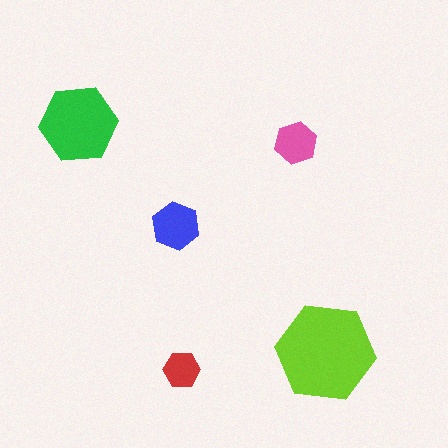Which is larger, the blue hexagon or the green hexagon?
The green one.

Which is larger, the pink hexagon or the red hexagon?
The pink one.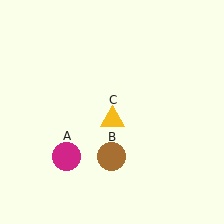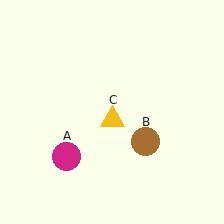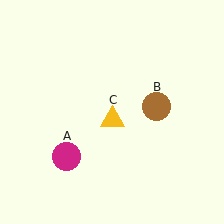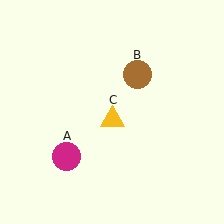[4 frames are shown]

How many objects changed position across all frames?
1 object changed position: brown circle (object B).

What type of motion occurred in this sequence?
The brown circle (object B) rotated counterclockwise around the center of the scene.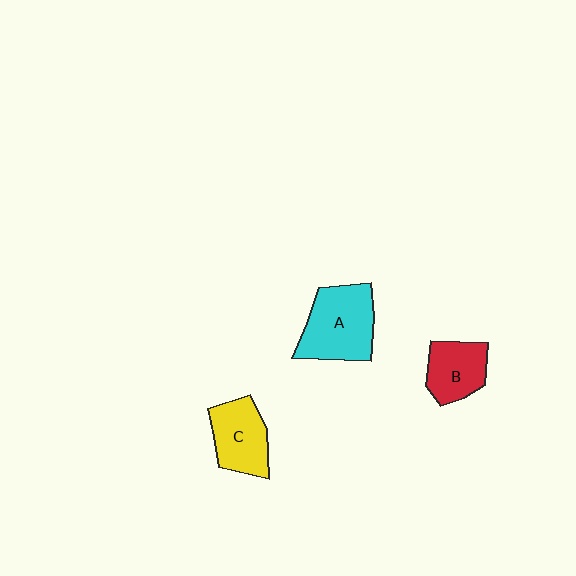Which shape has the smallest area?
Shape B (red).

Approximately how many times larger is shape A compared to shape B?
Approximately 1.5 times.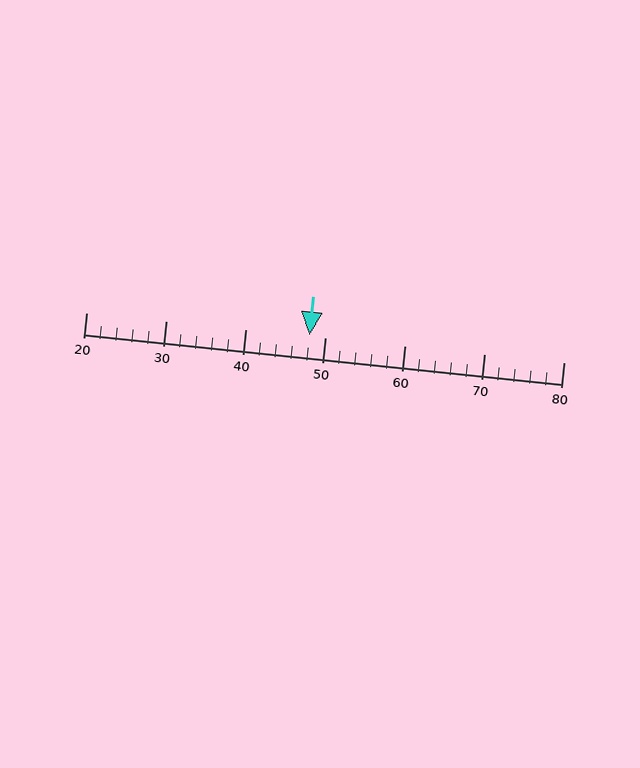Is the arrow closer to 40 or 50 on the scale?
The arrow is closer to 50.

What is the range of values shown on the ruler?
The ruler shows values from 20 to 80.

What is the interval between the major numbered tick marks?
The major tick marks are spaced 10 units apart.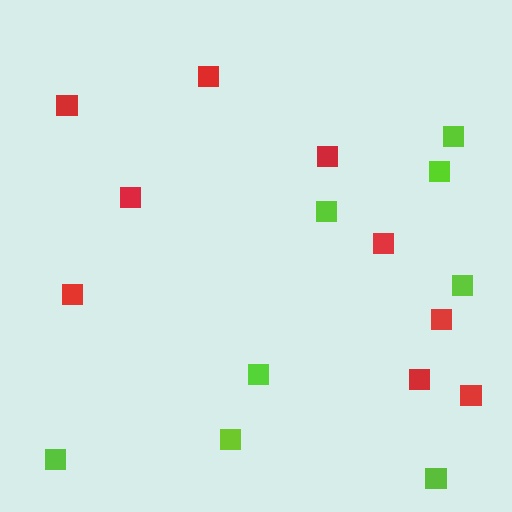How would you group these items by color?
There are 2 groups: one group of red squares (9) and one group of lime squares (8).